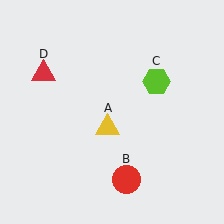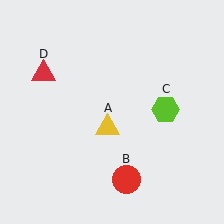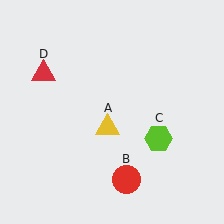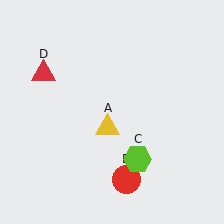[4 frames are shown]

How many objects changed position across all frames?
1 object changed position: lime hexagon (object C).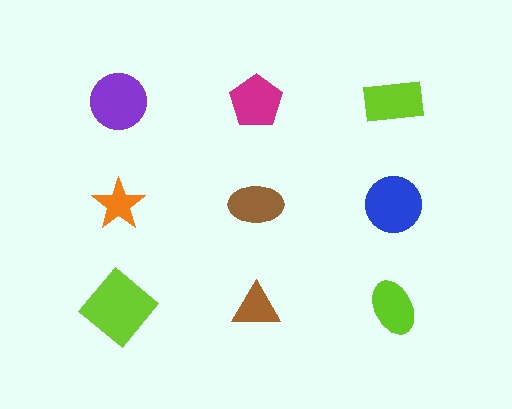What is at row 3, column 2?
A brown triangle.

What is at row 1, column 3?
A lime rectangle.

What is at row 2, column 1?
An orange star.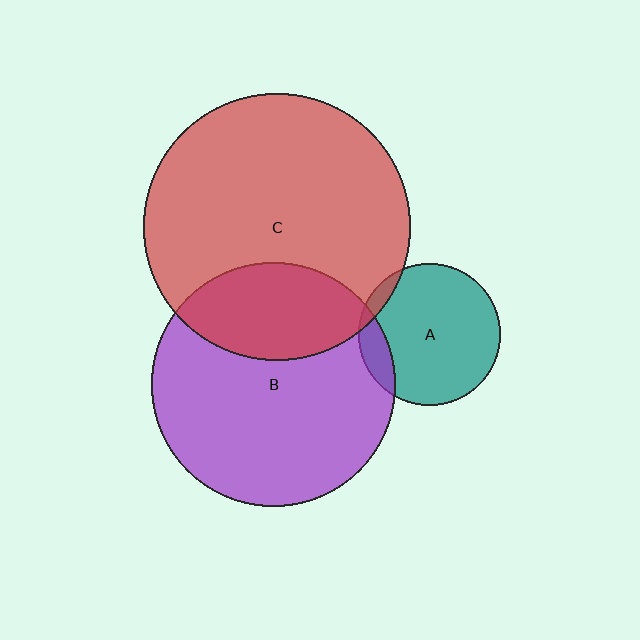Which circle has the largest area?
Circle C (red).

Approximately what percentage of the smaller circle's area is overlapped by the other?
Approximately 30%.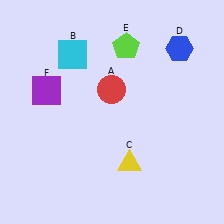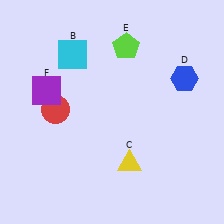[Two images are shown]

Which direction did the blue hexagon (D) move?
The blue hexagon (D) moved down.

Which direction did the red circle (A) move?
The red circle (A) moved left.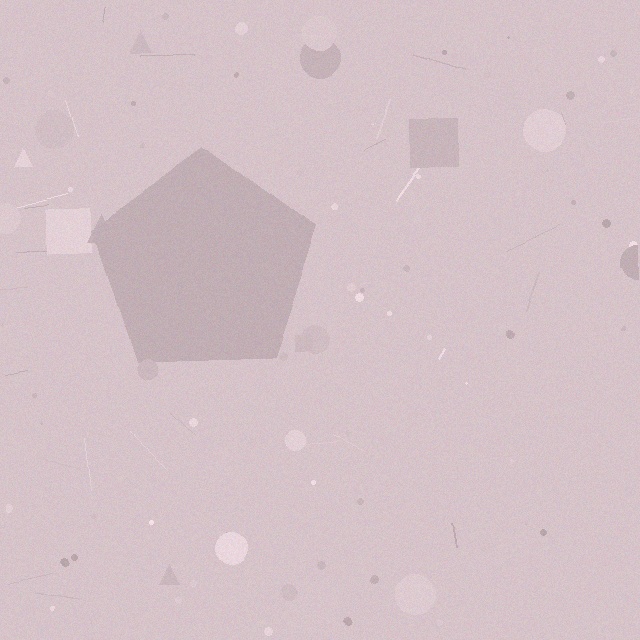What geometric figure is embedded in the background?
A pentagon is embedded in the background.